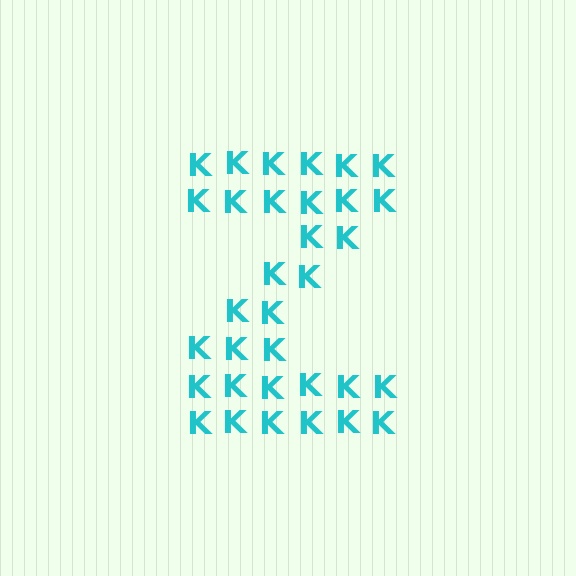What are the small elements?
The small elements are letter K's.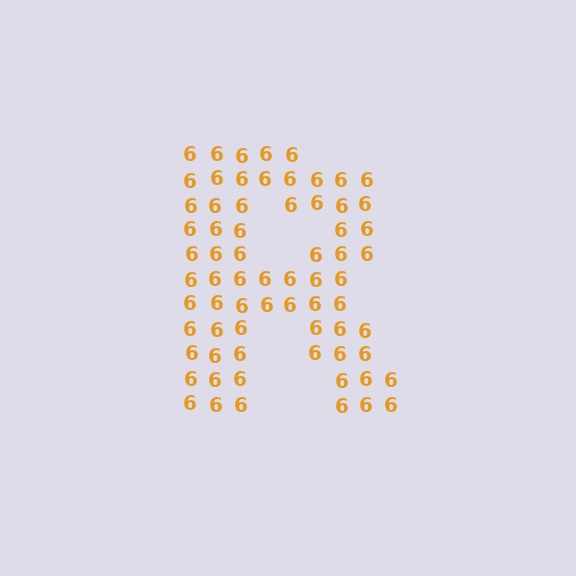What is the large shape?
The large shape is the letter R.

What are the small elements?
The small elements are digit 6's.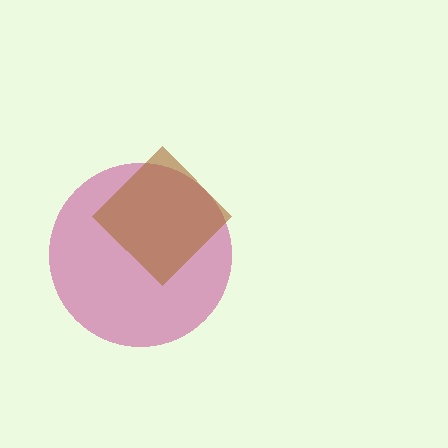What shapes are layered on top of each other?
The layered shapes are: a magenta circle, a brown diamond.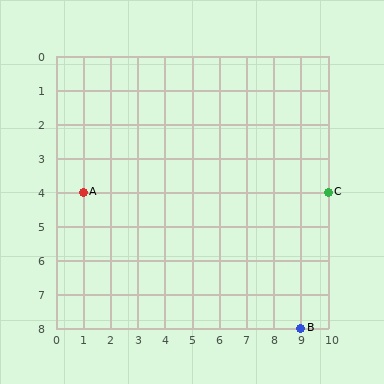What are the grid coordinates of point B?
Point B is at grid coordinates (9, 8).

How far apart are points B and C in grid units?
Points B and C are 1 column and 4 rows apart (about 4.1 grid units diagonally).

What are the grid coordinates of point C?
Point C is at grid coordinates (10, 4).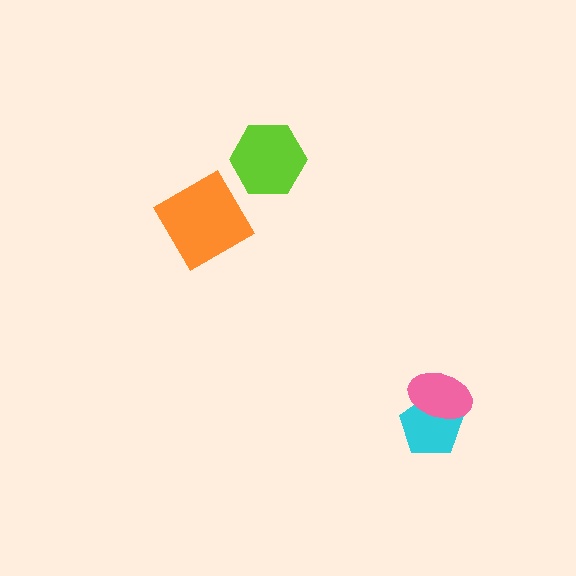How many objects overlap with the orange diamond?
0 objects overlap with the orange diamond.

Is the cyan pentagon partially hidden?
Yes, it is partially covered by another shape.